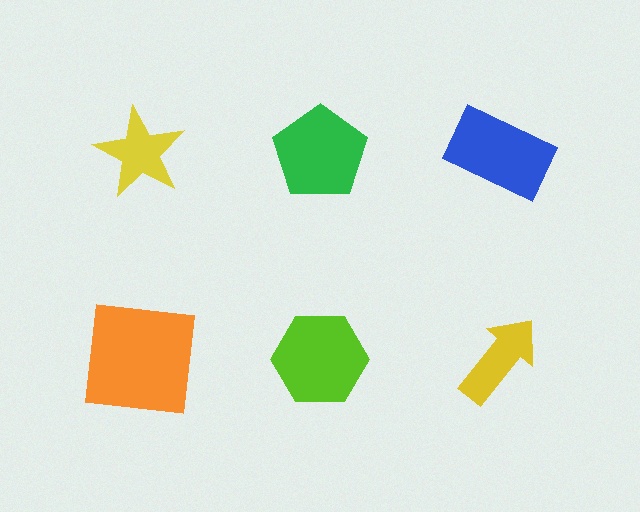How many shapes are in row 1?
3 shapes.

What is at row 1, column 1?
A yellow star.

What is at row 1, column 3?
A blue rectangle.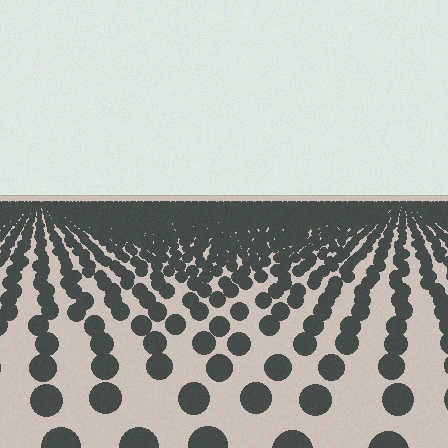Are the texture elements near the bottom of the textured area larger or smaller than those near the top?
Larger. Near the bottom, elements are closer to the viewer and appear at a bigger on-screen size.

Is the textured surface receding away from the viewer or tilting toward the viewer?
The surface is receding away from the viewer. Texture elements get smaller and denser toward the top.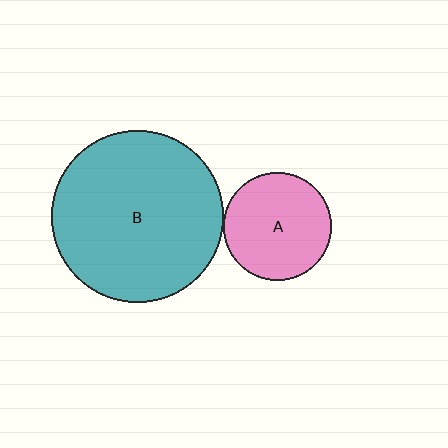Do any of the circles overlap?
No, none of the circles overlap.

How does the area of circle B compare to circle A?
Approximately 2.5 times.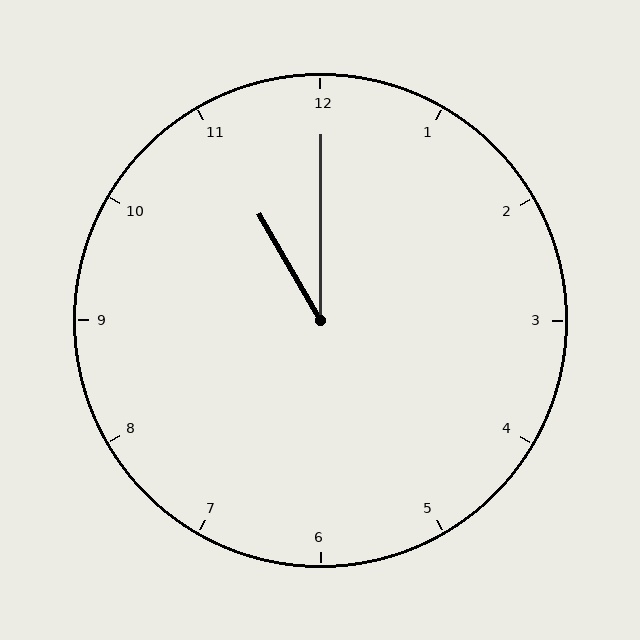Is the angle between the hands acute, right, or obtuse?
It is acute.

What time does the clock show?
11:00.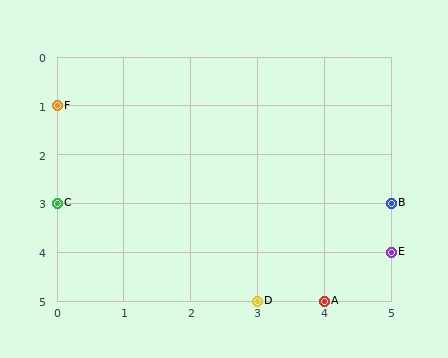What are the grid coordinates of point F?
Point F is at grid coordinates (0, 1).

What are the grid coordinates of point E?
Point E is at grid coordinates (5, 4).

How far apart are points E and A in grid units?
Points E and A are 1 column and 1 row apart (about 1.4 grid units diagonally).